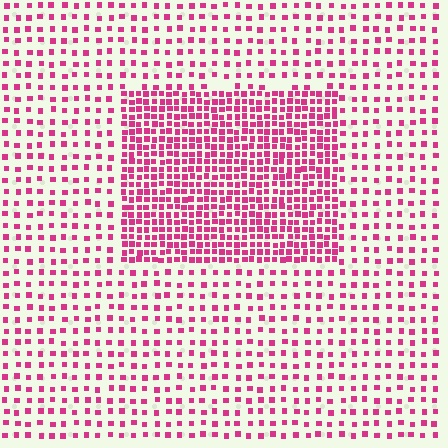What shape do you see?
I see a rectangle.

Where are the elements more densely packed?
The elements are more densely packed inside the rectangle boundary.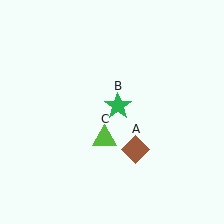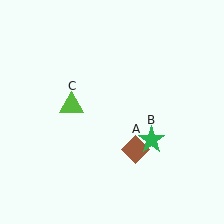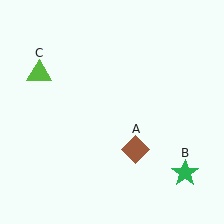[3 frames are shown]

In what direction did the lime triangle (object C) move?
The lime triangle (object C) moved up and to the left.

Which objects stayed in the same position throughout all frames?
Brown diamond (object A) remained stationary.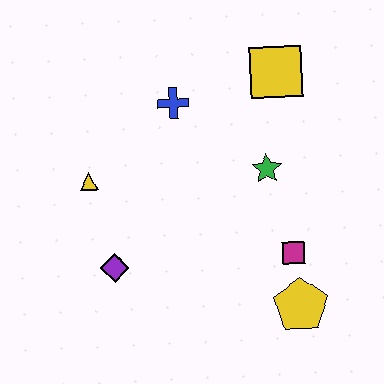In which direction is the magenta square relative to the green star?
The magenta square is below the green star.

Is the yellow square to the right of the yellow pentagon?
No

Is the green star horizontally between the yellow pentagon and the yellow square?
No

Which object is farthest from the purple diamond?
The yellow square is farthest from the purple diamond.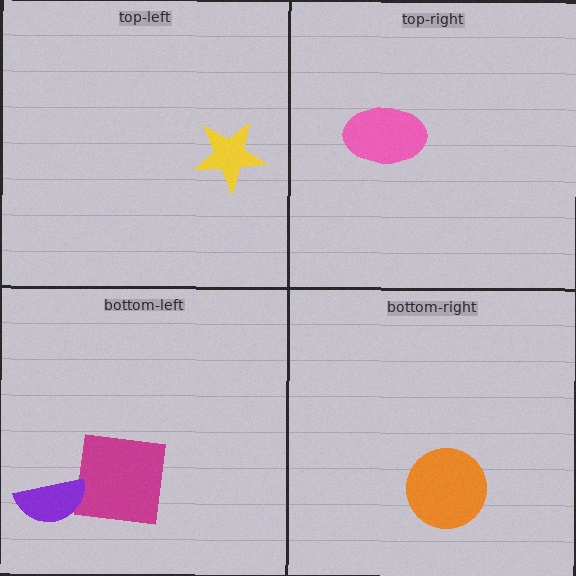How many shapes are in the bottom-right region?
1.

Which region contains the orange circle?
The bottom-right region.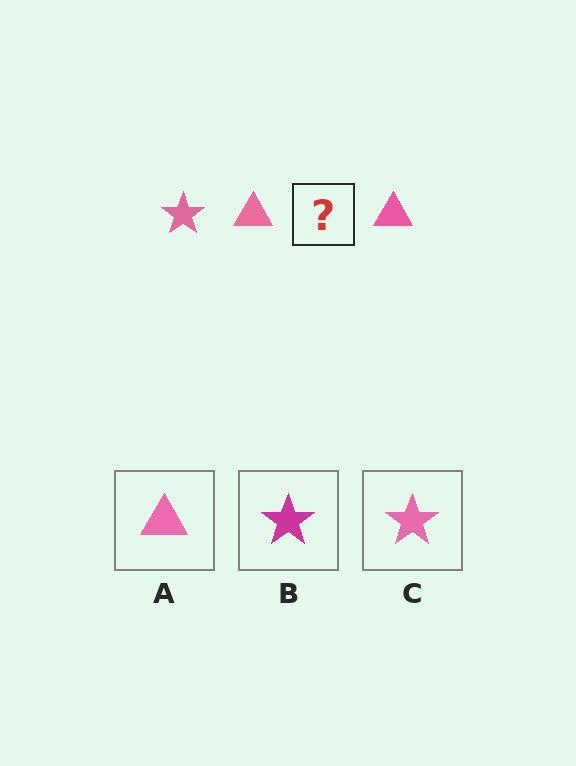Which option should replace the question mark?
Option C.